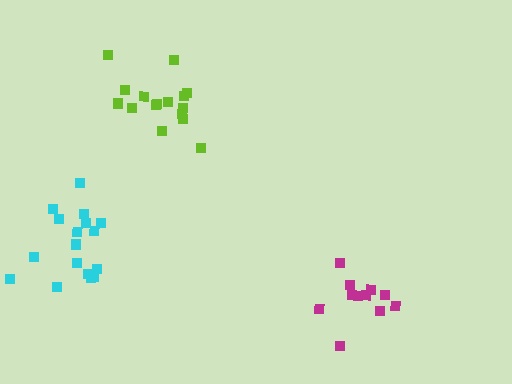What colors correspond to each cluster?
The clusters are colored: lime, cyan, magenta.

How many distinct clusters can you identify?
There are 3 distinct clusters.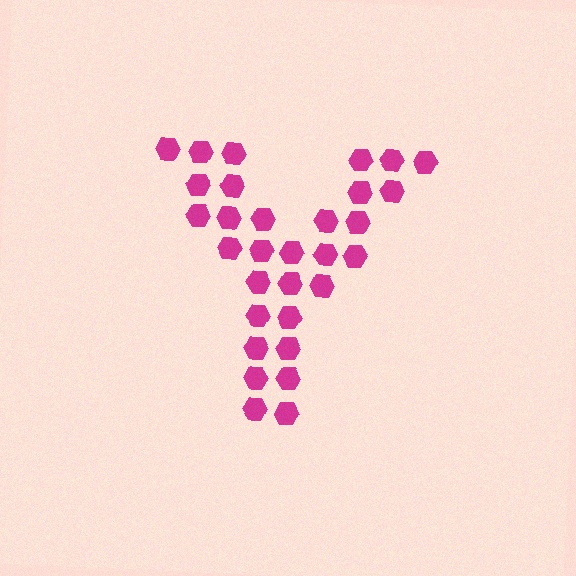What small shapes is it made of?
It is made of small hexagons.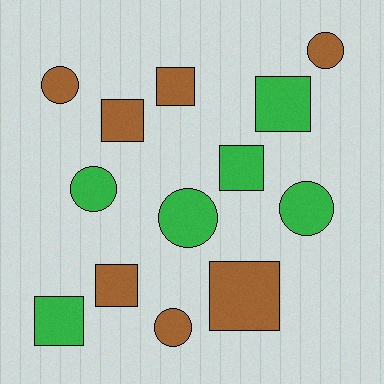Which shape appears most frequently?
Square, with 7 objects.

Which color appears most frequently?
Brown, with 7 objects.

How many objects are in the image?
There are 13 objects.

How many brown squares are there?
There are 4 brown squares.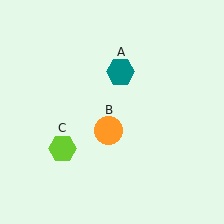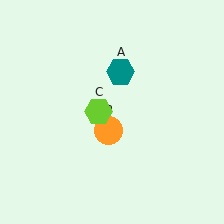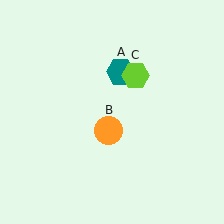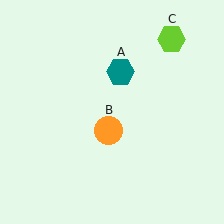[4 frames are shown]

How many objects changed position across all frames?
1 object changed position: lime hexagon (object C).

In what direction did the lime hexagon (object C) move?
The lime hexagon (object C) moved up and to the right.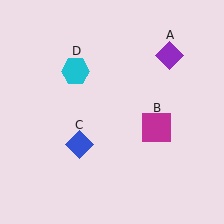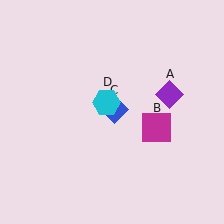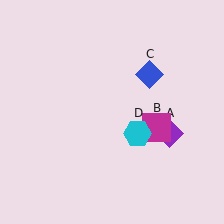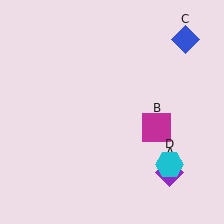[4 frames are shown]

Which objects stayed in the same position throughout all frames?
Magenta square (object B) remained stationary.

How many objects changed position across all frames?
3 objects changed position: purple diamond (object A), blue diamond (object C), cyan hexagon (object D).